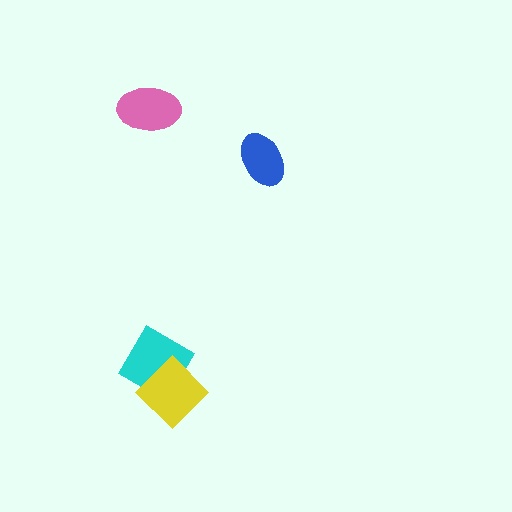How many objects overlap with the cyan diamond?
1 object overlaps with the cyan diamond.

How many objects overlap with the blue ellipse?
0 objects overlap with the blue ellipse.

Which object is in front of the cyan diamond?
The yellow diamond is in front of the cyan diamond.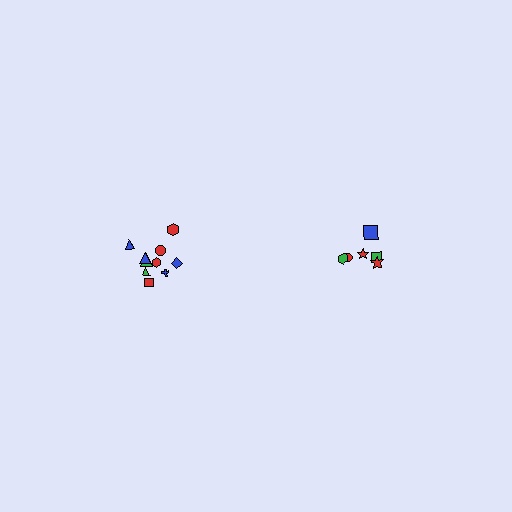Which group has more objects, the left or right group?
The left group.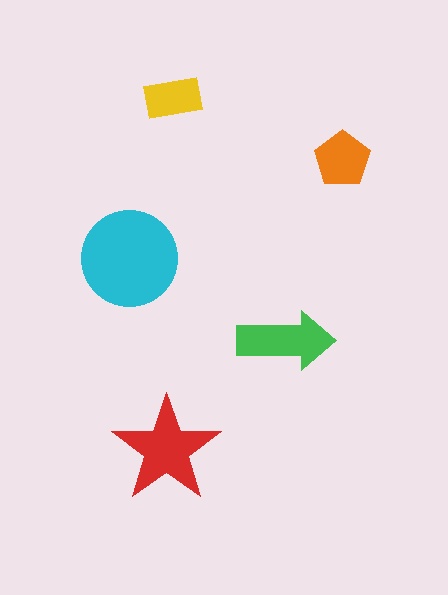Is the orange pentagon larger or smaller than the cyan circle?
Smaller.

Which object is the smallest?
The yellow rectangle.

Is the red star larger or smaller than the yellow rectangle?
Larger.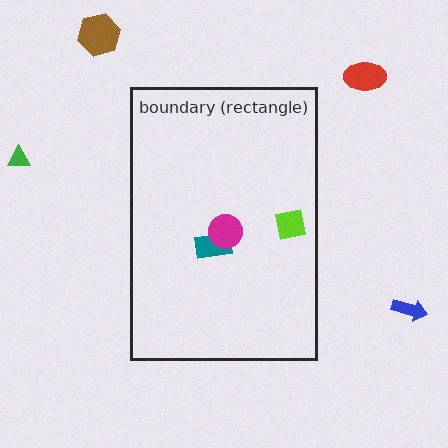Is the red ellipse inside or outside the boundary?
Outside.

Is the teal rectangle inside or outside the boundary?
Inside.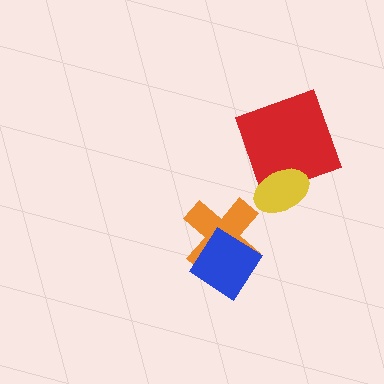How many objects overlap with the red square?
1 object overlaps with the red square.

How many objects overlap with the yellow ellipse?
1 object overlaps with the yellow ellipse.